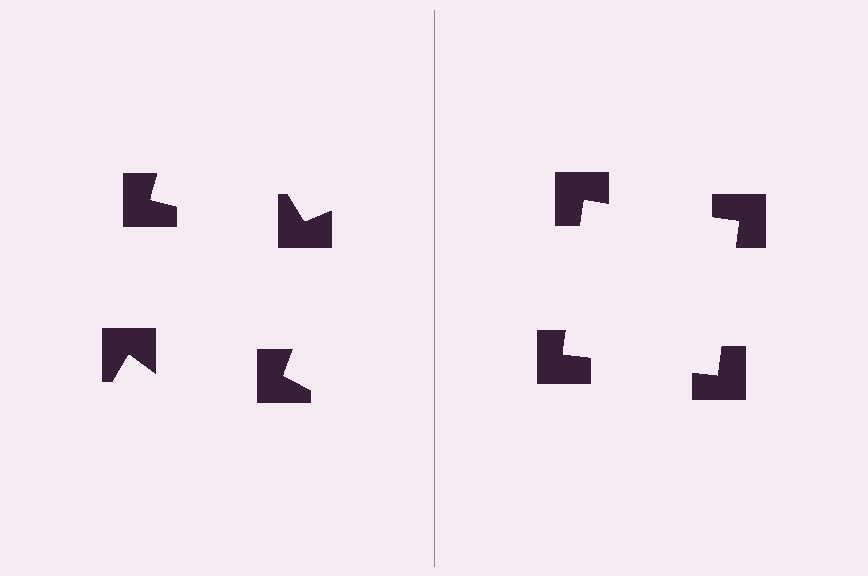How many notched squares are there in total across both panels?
8 — 4 on each side.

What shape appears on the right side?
An illusory square.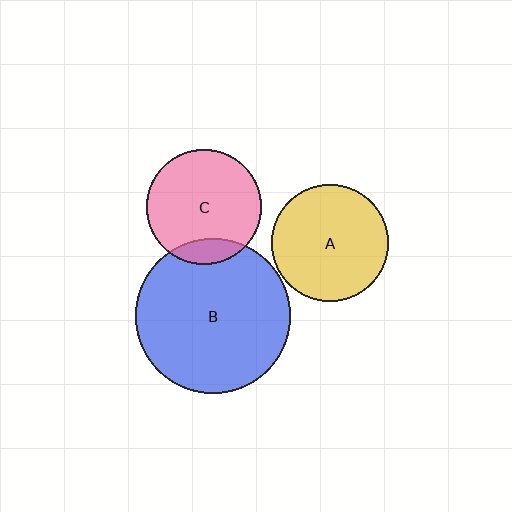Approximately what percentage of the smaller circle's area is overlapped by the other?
Approximately 15%.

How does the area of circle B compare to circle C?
Approximately 1.8 times.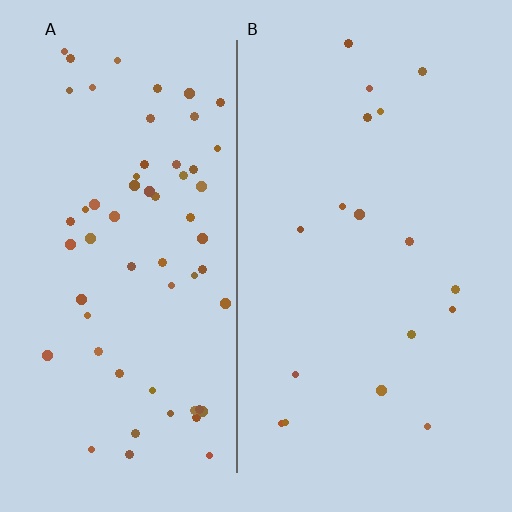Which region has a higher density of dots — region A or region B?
A (the left).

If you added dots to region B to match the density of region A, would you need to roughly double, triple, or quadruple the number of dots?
Approximately triple.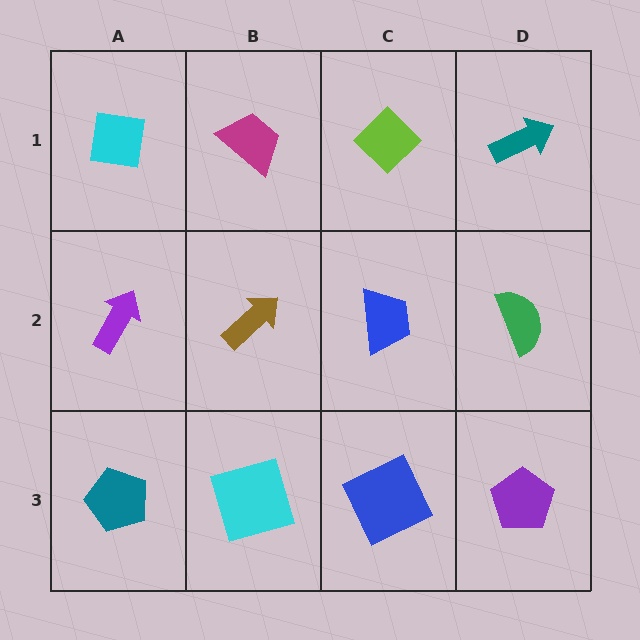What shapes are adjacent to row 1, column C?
A blue trapezoid (row 2, column C), a magenta trapezoid (row 1, column B), a teal arrow (row 1, column D).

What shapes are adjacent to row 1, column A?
A purple arrow (row 2, column A), a magenta trapezoid (row 1, column B).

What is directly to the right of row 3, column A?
A cyan square.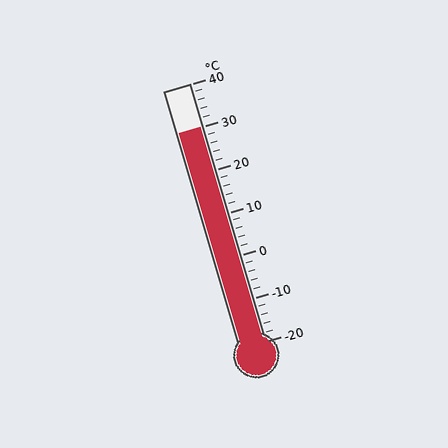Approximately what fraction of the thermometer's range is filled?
The thermometer is filled to approximately 85% of its range.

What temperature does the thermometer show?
The thermometer shows approximately 30°C.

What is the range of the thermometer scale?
The thermometer scale ranges from -20°C to 40°C.